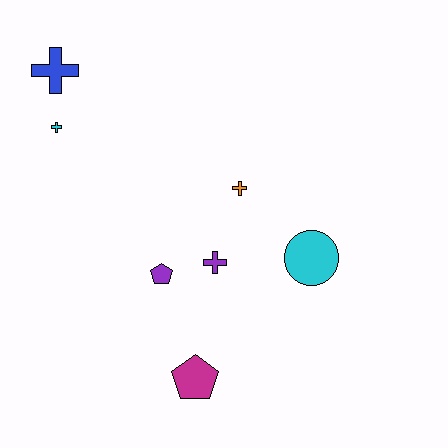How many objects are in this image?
There are 7 objects.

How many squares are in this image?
There are no squares.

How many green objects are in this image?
There are no green objects.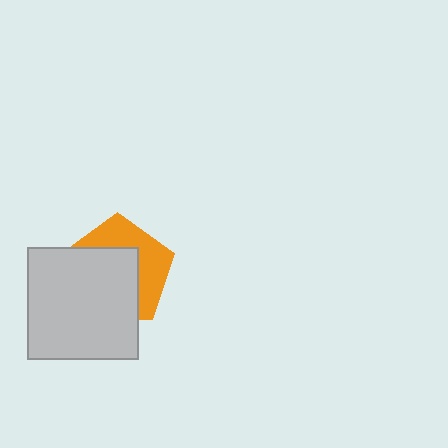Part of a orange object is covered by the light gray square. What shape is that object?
It is a pentagon.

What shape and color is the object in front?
The object in front is a light gray square.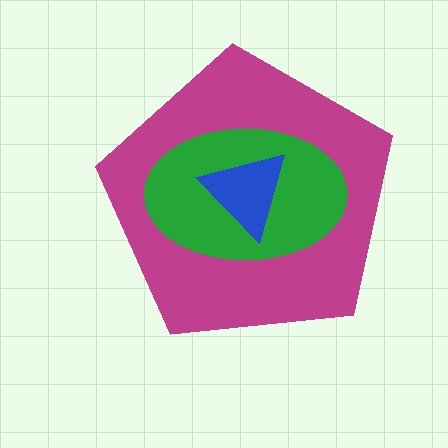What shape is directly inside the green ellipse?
The blue triangle.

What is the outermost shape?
The magenta pentagon.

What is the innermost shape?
The blue triangle.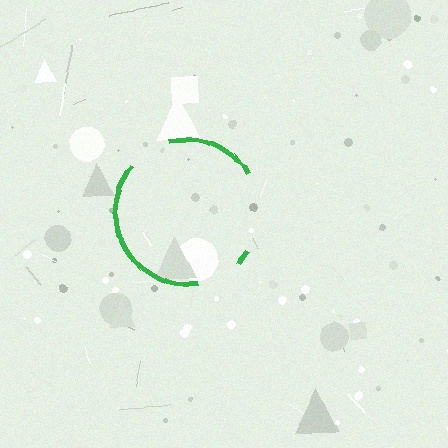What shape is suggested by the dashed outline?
The dashed outline suggests a circle.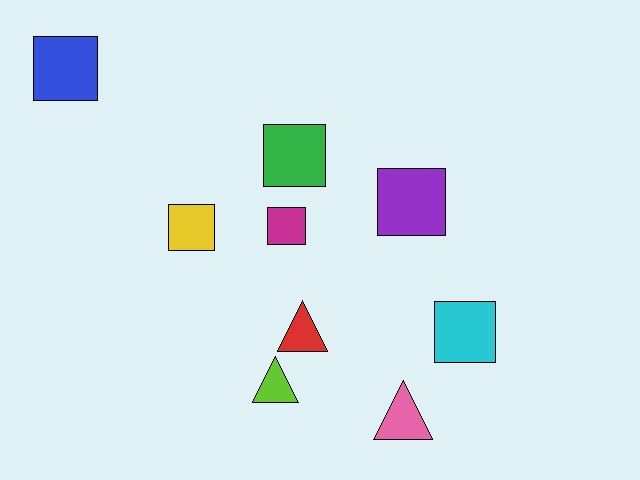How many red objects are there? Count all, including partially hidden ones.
There is 1 red object.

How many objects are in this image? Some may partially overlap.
There are 9 objects.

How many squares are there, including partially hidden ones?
There are 6 squares.